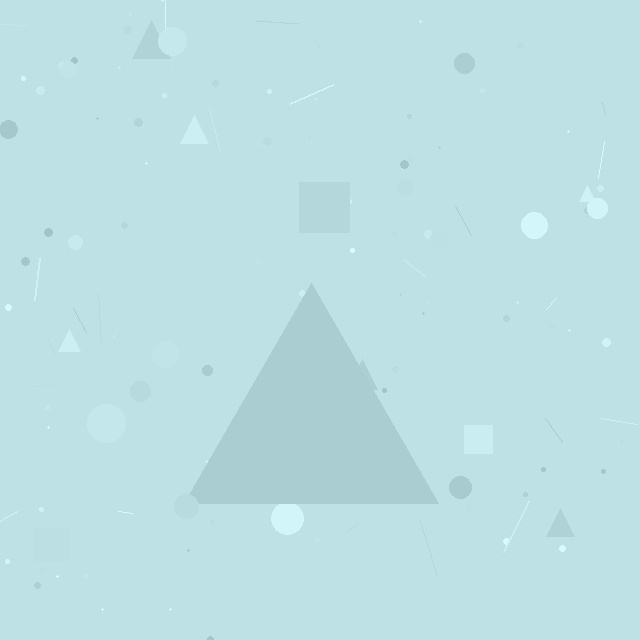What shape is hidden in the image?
A triangle is hidden in the image.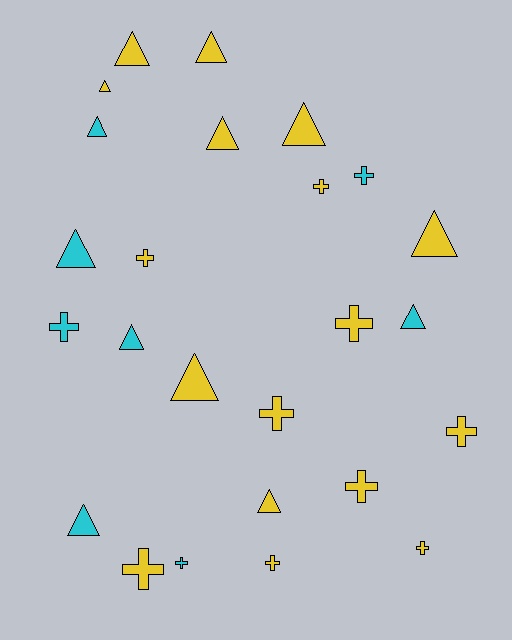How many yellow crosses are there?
There are 9 yellow crosses.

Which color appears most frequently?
Yellow, with 17 objects.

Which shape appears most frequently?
Triangle, with 13 objects.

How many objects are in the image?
There are 25 objects.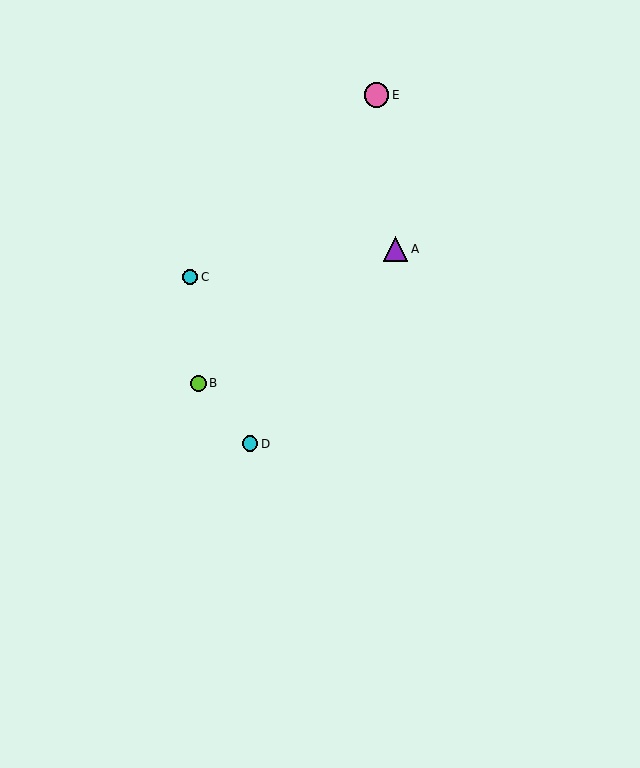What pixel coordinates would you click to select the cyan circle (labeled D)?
Click at (250, 444) to select the cyan circle D.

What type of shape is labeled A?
Shape A is a purple triangle.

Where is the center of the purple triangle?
The center of the purple triangle is at (395, 249).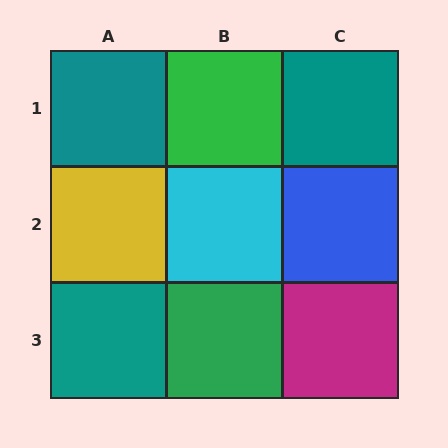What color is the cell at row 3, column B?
Green.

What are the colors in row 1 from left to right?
Teal, green, teal.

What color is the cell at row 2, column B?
Cyan.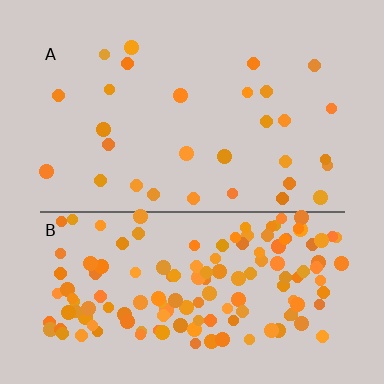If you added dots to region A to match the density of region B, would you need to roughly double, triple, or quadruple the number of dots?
Approximately quadruple.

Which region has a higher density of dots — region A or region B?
B (the bottom).